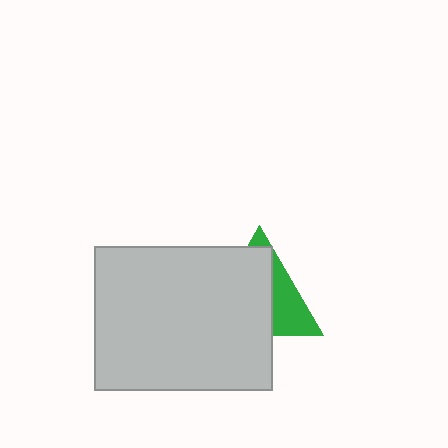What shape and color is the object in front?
The object in front is a light gray rectangle.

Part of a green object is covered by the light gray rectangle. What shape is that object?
It is a triangle.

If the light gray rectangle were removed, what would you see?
You would see the complete green triangle.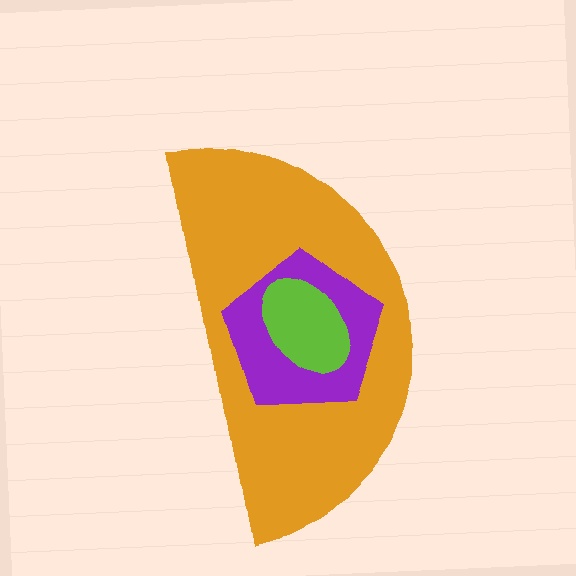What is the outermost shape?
The orange semicircle.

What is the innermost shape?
The lime ellipse.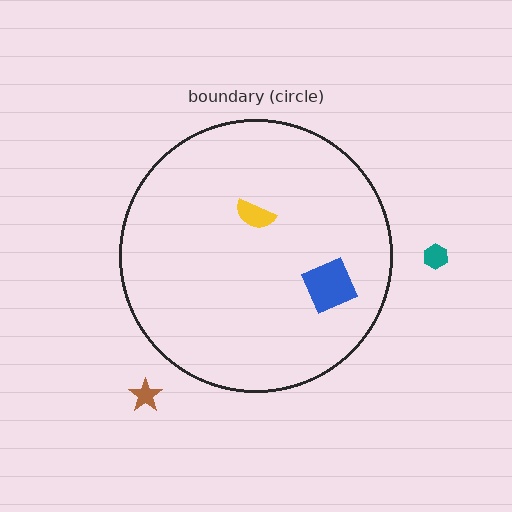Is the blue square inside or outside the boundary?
Inside.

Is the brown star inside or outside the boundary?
Outside.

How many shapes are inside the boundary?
2 inside, 2 outside.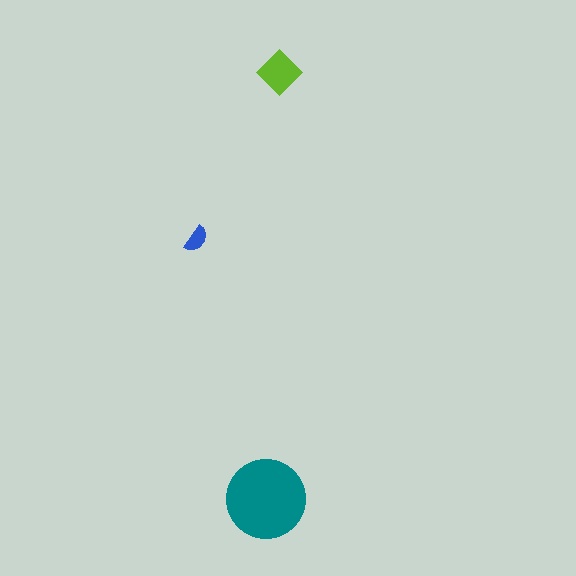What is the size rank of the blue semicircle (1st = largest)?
3rd.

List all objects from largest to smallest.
The teal circle, the lime diamond, the blue semicircle.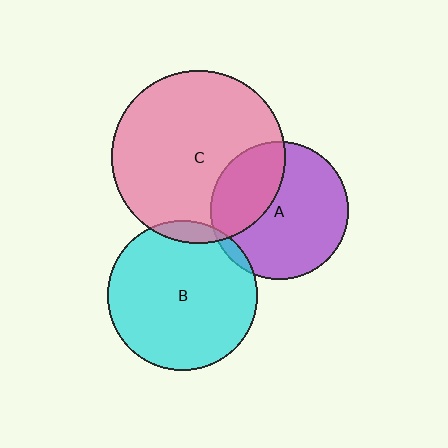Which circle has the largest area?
Circle C (pink).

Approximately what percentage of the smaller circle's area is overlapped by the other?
Approximately 35%.